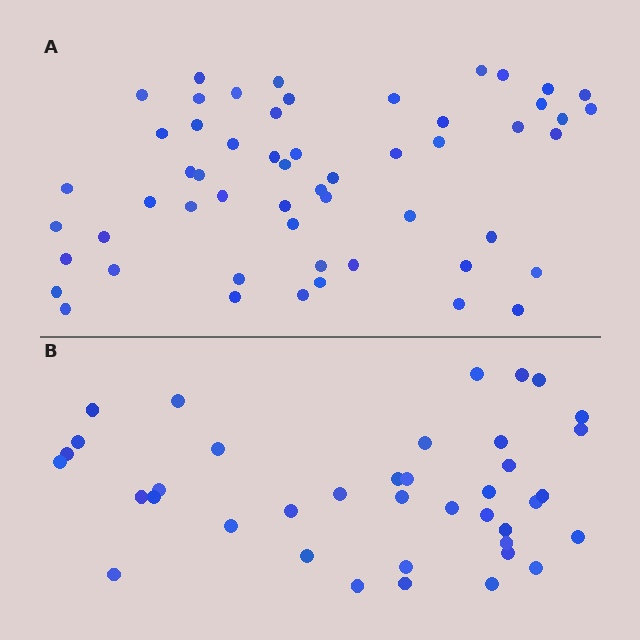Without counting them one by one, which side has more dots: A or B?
Region A (the top region) has more dots.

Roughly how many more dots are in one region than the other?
Region A has approximately 15 more dots than region B.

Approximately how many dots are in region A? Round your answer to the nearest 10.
About 60 dots. (The exact count is 55, which rounds to 60.)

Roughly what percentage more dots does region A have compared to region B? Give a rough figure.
About 40% more.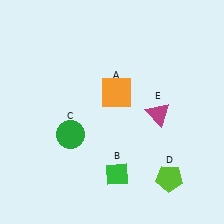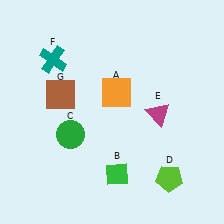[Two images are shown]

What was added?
A teal cross (F), a brown square (G) were added in Image 2.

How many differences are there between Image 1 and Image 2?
There are 2 differences between the two images.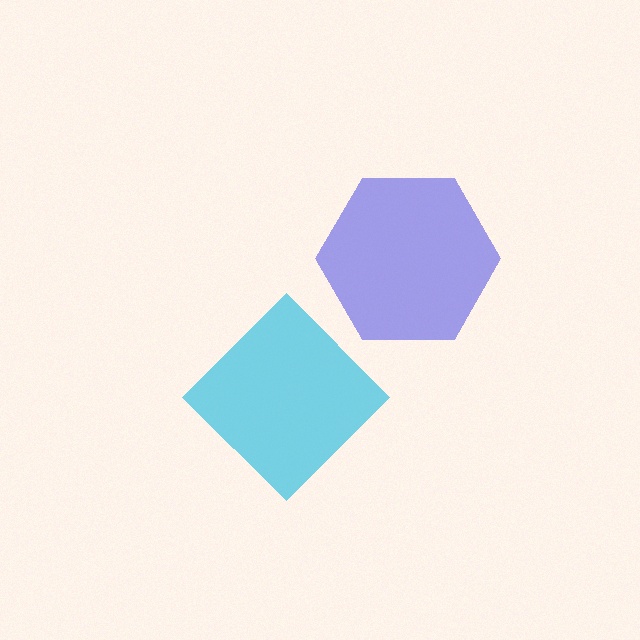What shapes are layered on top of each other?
The layered shapes are: a blue hexagon, a cyan diamond.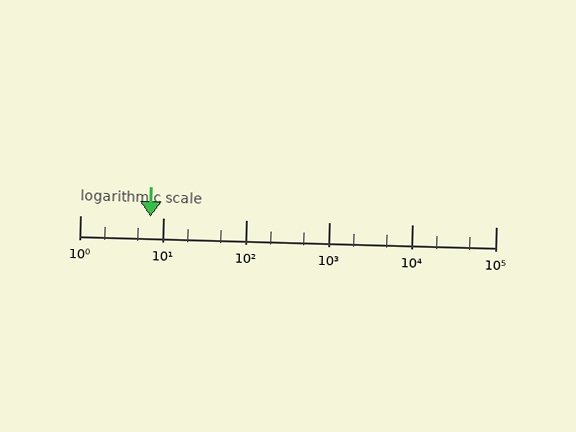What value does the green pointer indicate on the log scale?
The pointer indicates approximately 7.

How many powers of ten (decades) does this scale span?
The scale spans 5 decades, from 1 to 100000.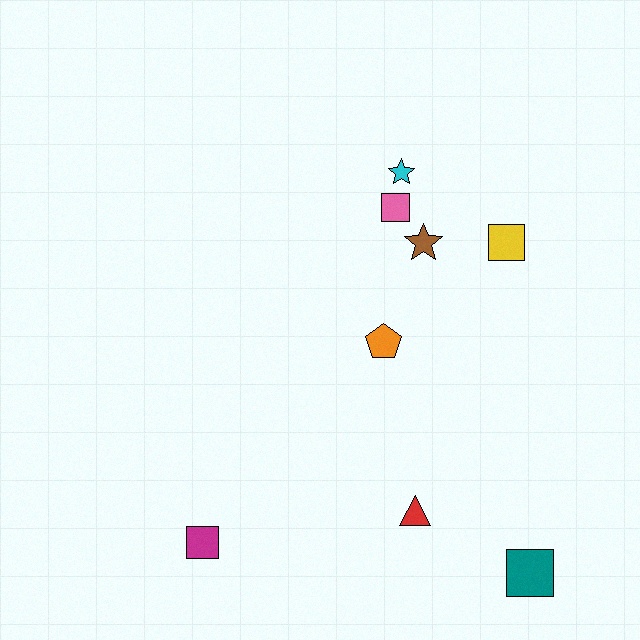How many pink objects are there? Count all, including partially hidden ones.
There is 1 pink object.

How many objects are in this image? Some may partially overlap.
There are 8 objects.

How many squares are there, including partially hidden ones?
There are 4 squares.